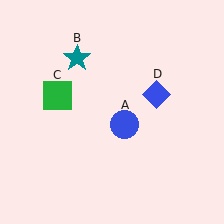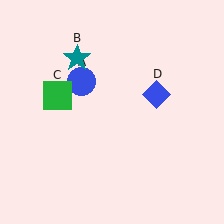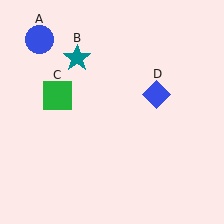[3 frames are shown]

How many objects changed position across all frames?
1 object changed position: blue circle (object A).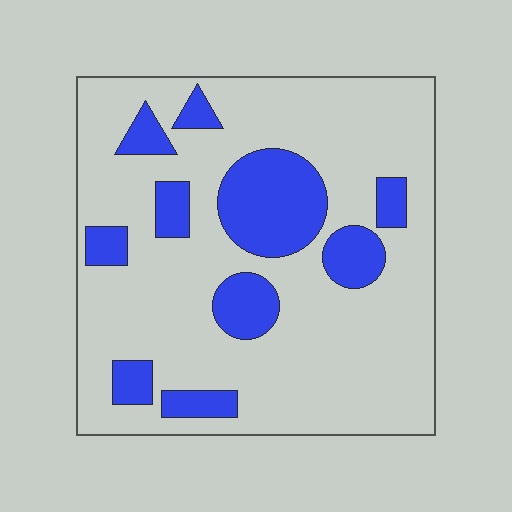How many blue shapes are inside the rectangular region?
10.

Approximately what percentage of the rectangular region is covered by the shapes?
Approximately 20%.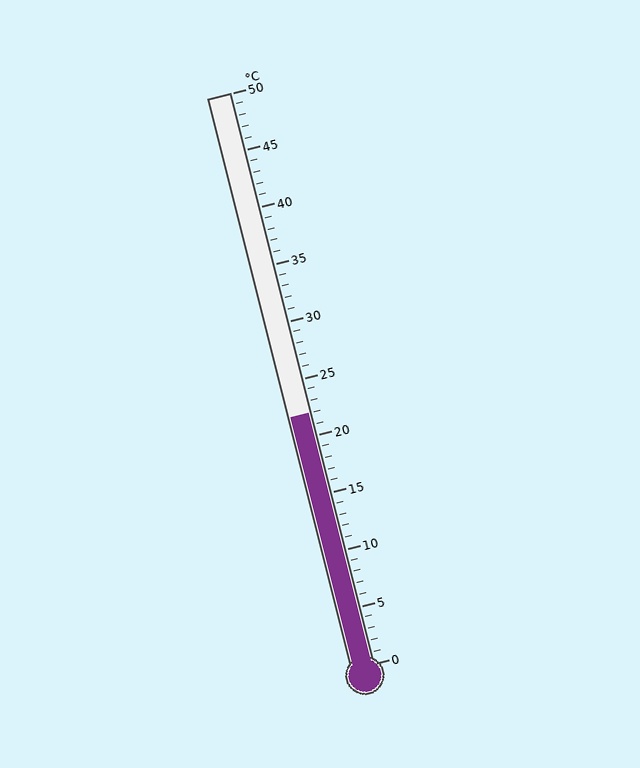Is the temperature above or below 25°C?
The temperature is below 25°C.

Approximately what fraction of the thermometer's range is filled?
The thermometer is filled to approximately 45% of its range.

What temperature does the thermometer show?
The thermometer shows approximately 22°C.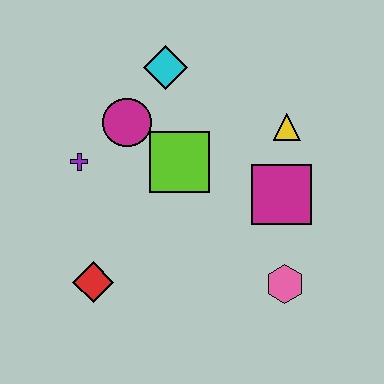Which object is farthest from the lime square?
The pink hexagon is farthest from the lime square.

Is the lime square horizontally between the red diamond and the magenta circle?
No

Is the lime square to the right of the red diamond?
Yes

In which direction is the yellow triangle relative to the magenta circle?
The yellow triangle is to the right of the magenta circle.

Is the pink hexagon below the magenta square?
Yes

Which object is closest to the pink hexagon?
The magenta square is closest to the pink hexagon.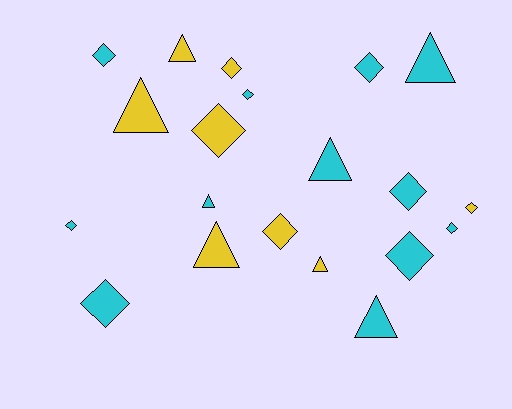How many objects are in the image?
There are 20 objects.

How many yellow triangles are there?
There are 4 yellow triangles.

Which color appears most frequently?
Cyan, with 12 objects.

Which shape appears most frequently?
Diamond, with 12 objects.